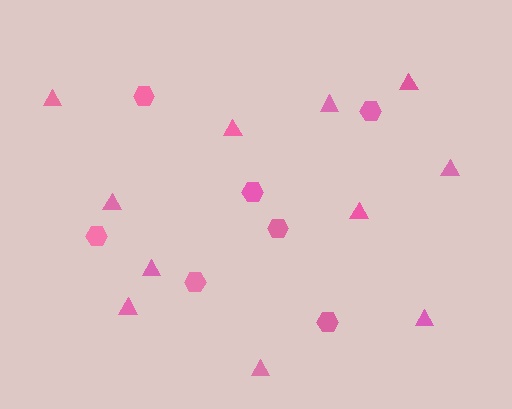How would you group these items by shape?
There are 2 groups: one group of triangles (11) and one group of hexagons (7).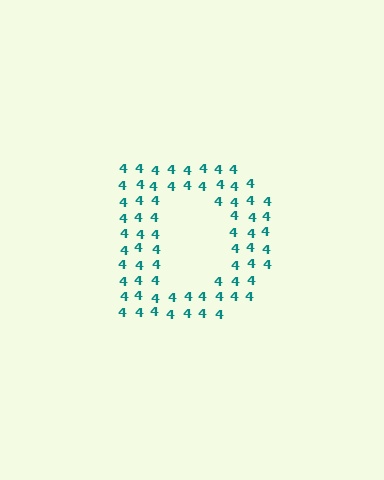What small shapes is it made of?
It is made of small digit 4's.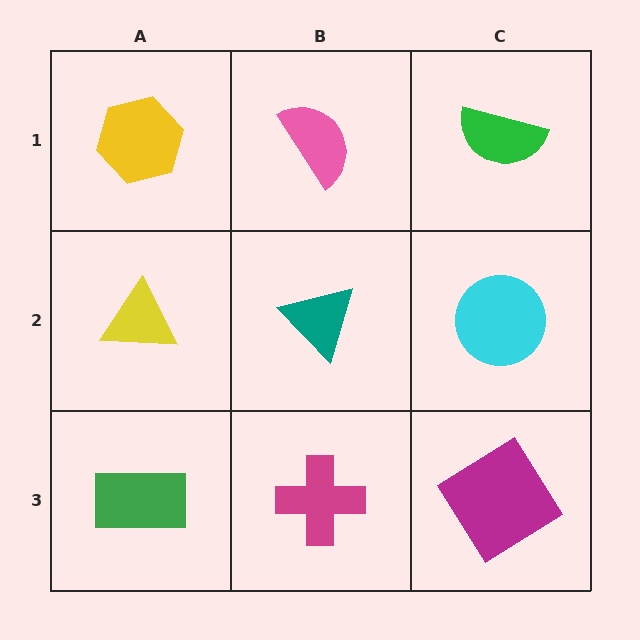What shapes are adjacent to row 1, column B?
A teal triangle (row 2, column B), a yellow hexagon (row 1, column A), a green semicircle (row 1, column C).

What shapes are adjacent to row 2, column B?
A pink semicircle (row 1, column B), a magenta cross (row 3, column B), a yellow triangle (row 2, column A), a cyan circle (row 2, column C).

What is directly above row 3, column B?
A teal triangle.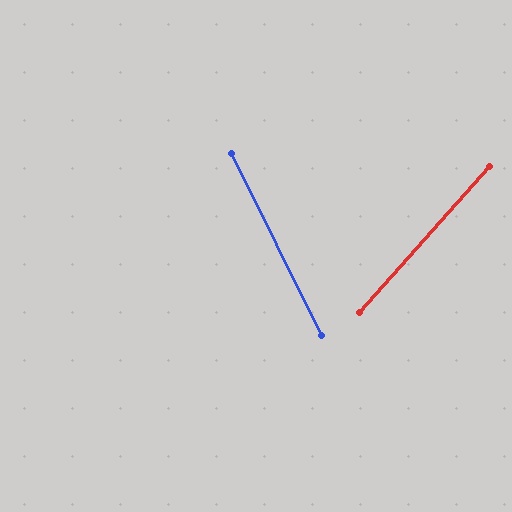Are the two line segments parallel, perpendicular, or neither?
Neither parallel nor perpendicular — they differ by about 68°.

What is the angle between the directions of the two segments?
Approximately 68 degrees.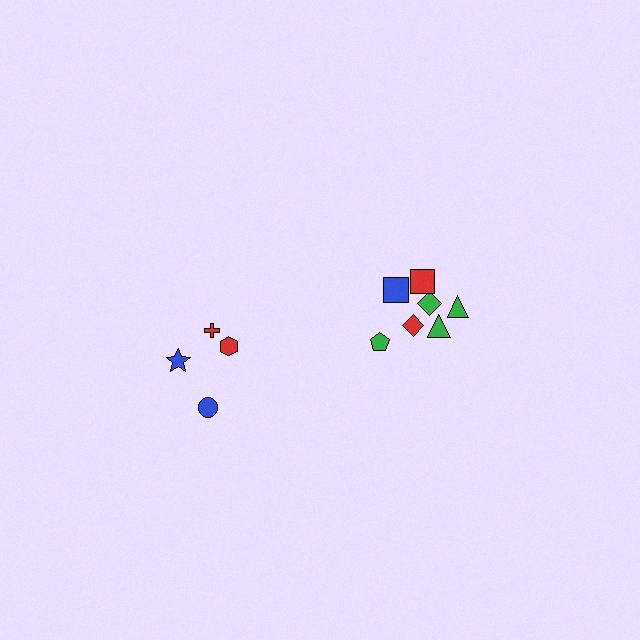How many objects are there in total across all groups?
There are 11 objects.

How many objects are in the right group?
There are 7 objects.